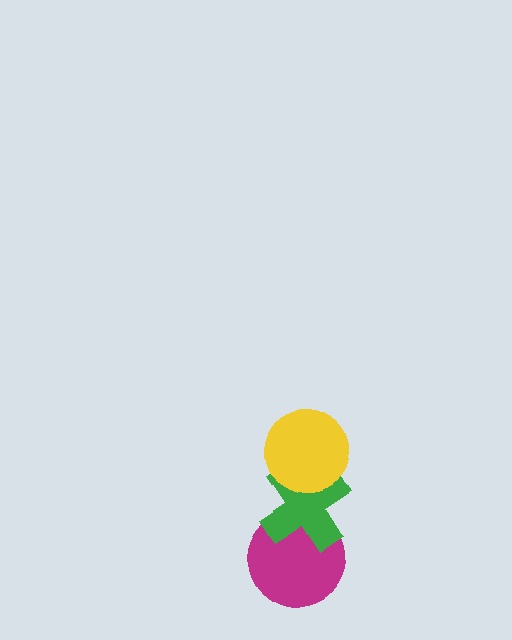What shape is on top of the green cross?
The yellow circle is on top of the green cross.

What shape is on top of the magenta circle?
The green cross is on top of the magenta circle.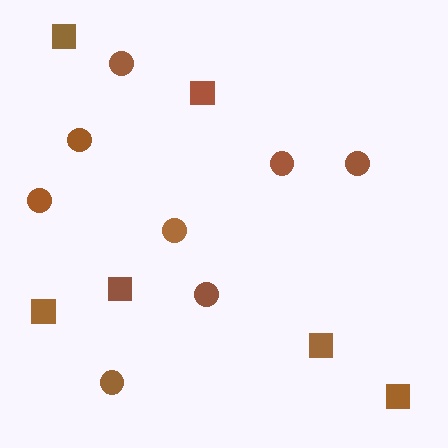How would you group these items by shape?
There are 2 groups: one group of squares (6) and one group of circles (8).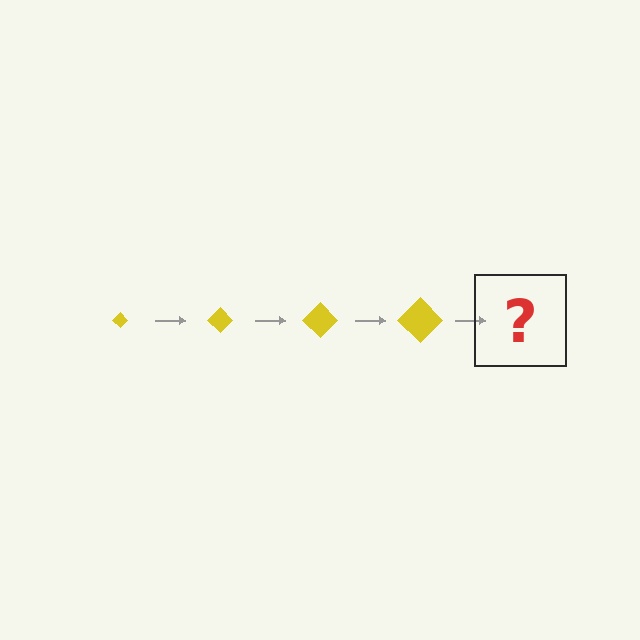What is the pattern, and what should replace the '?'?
The pattern is that the diamond gets progressively larger each step. The '?' should be a yellow diamond, larger than the previous one.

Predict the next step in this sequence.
The next step is a yellow diamond, larger than the previous one.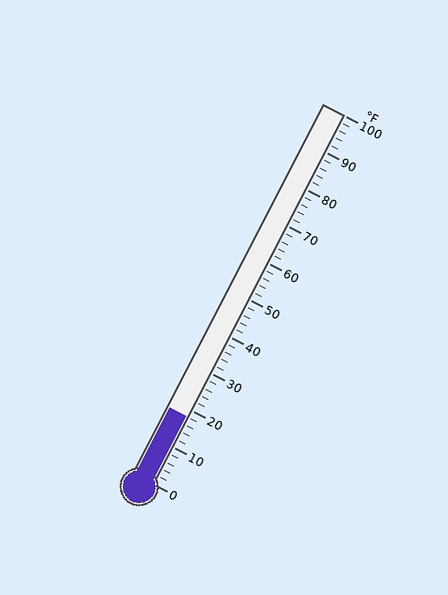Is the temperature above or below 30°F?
The temperature is below 30°F.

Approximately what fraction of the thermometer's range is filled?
The thermometer is filled to approximately 20% of its range.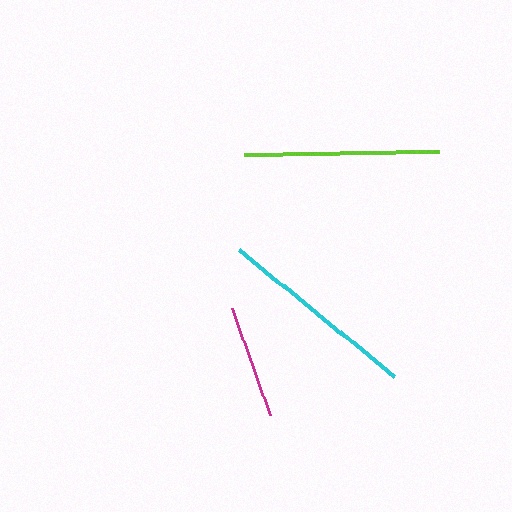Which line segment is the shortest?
The magenta line is the shortest at approximately 113 pixels.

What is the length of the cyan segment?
The cyan segment is approximately 200 pixels long.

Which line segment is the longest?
The cyan line is the longest at approximately 200 pixels.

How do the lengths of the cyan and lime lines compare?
The cyan and lime lines are approximately the same length.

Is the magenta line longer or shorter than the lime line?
The lime line is longer than the magenta line.